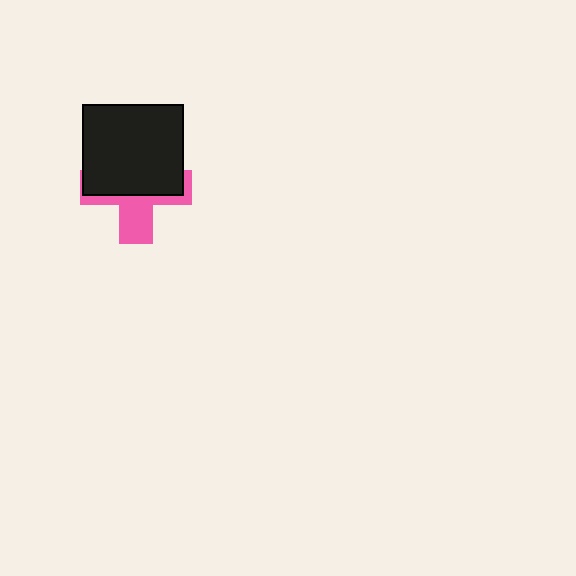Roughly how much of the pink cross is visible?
A small part of it is visible (roughly 40%).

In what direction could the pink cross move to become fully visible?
The pink cross could move down. That would shift it out from behind the black rectangle entirely.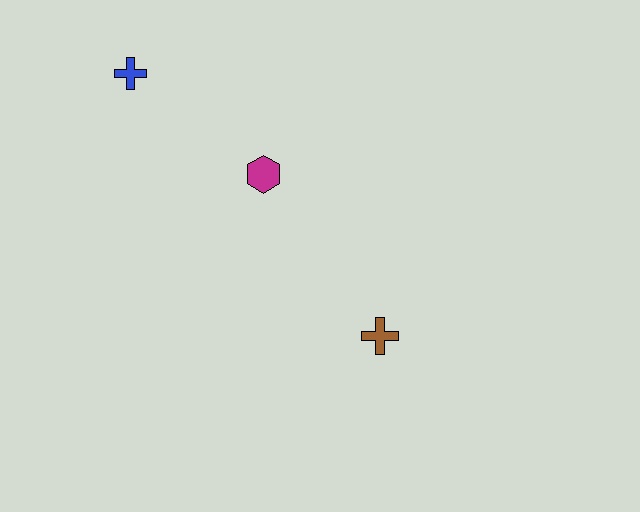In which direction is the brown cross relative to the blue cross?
The brown cross is below the blue cross.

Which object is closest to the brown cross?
The magenta hexagon is closest to the brown cross.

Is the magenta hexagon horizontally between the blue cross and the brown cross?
Yes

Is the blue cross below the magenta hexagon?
No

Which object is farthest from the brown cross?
The blue cross is farthest from the brown cross.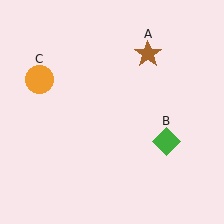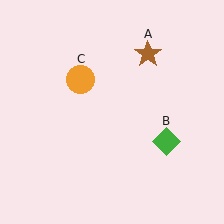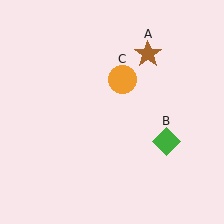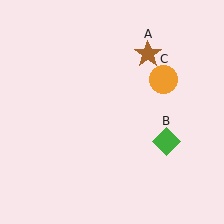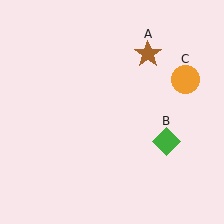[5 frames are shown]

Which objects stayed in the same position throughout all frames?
Brown star (object A) and green diamond (object B) remained stationary.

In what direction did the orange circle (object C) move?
The orange circle (object C) moved right.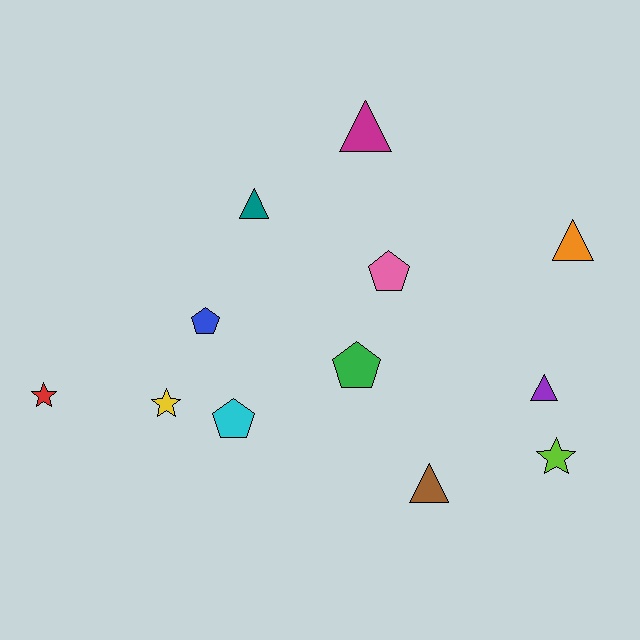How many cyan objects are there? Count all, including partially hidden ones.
There is 1 cyan object.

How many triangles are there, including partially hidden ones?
There are 5 triangles.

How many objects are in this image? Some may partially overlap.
There are 12 objects.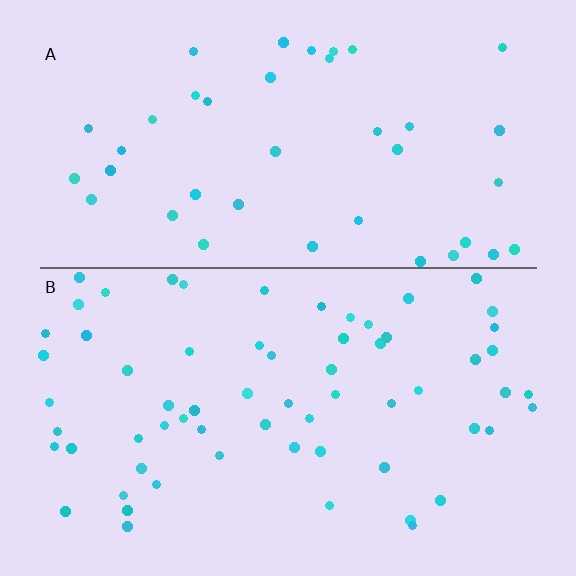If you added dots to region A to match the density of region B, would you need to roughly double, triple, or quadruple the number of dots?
Approximately double.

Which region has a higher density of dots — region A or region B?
B (the bottom).